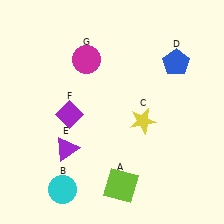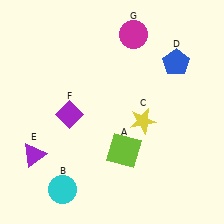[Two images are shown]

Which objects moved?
The objects that moved are: the lime square (A), the purple triangle (E), the magenta circle (G).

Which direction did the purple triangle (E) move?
The purple triangle (E) moved left.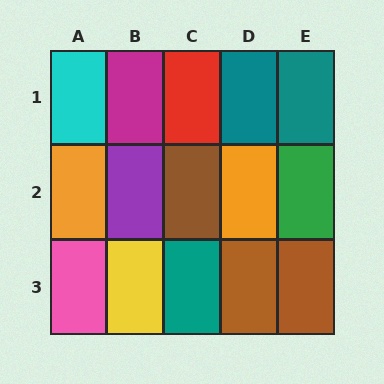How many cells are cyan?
1 cell is cyan.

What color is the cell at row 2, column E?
Green.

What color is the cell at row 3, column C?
Teal.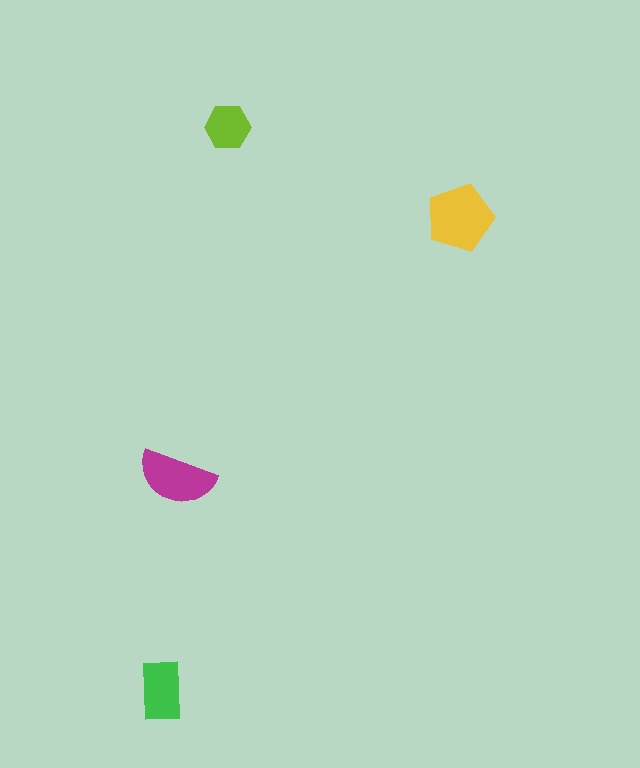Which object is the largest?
The yellow pentagon.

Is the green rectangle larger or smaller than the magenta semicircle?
Smaller.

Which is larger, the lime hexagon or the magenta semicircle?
The magenta semicircle.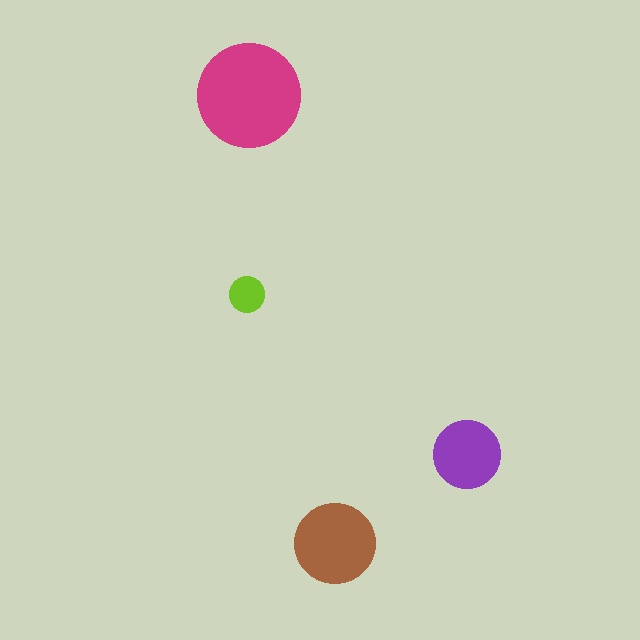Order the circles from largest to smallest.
the magenta one, the brown one, the purple one, the lime one.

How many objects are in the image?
There are 4 objects in the image.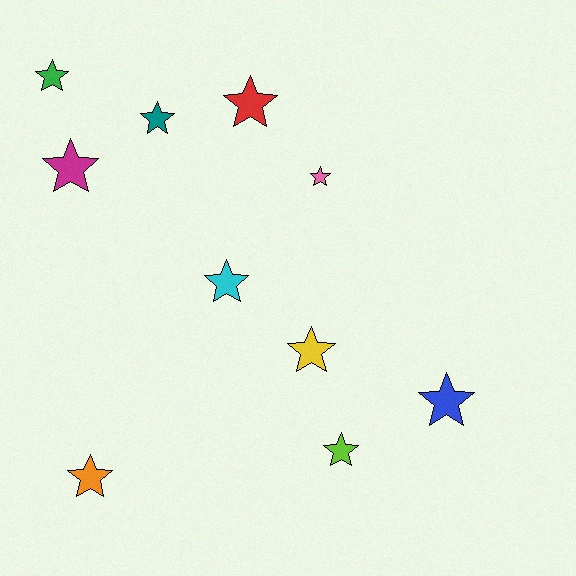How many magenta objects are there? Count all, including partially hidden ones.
There is 1 magenta object.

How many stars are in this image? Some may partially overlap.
There are 10 stars.